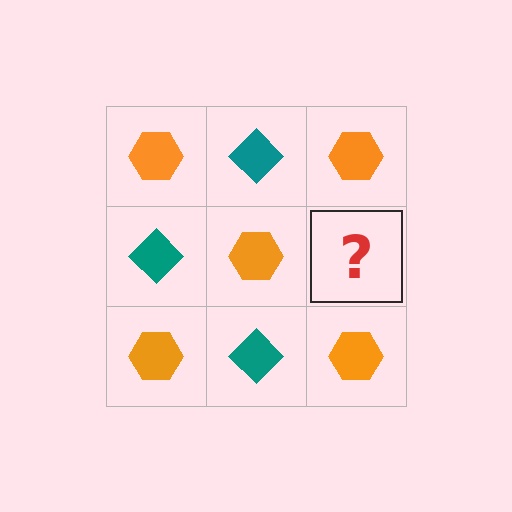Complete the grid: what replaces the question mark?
The question mark should be replaced with a teal diamond.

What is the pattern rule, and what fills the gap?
The rule is that it alternates orange hexagon and teal diamond in a checkerboard pattern. The gap should be filled with a teal diamond.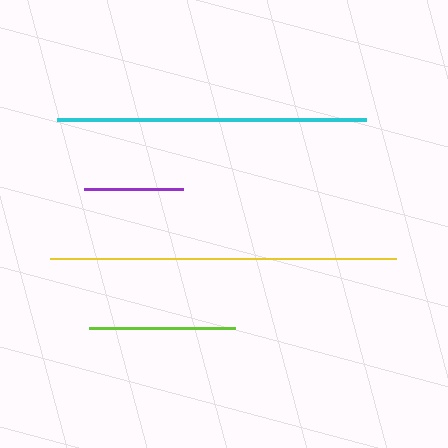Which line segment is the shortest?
The purple line is the shortest at approximately 99 pixels.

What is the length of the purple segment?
The purple segment is approximately 99 pixels long.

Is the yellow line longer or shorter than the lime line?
The yellow line is longer than the lime line.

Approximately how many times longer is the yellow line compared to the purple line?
The yellow line is approximately 3.5 times the length of the purple line.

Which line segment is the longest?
The yellow line is the longest at approximately 346 pixels.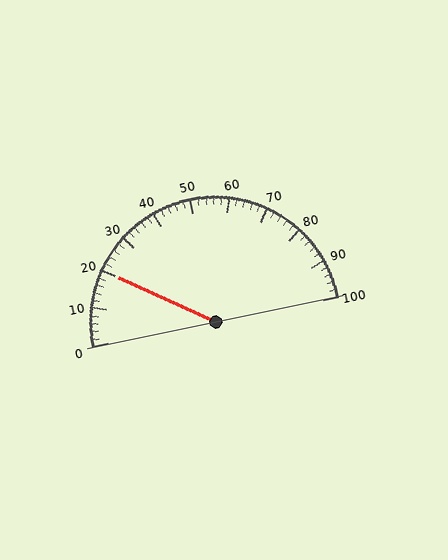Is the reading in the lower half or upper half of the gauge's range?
The reading is in the lower half of the range (0 to 100).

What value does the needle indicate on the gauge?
The needle indicates approximately 20.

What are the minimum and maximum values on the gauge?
The gauge ranges from 0 to 100.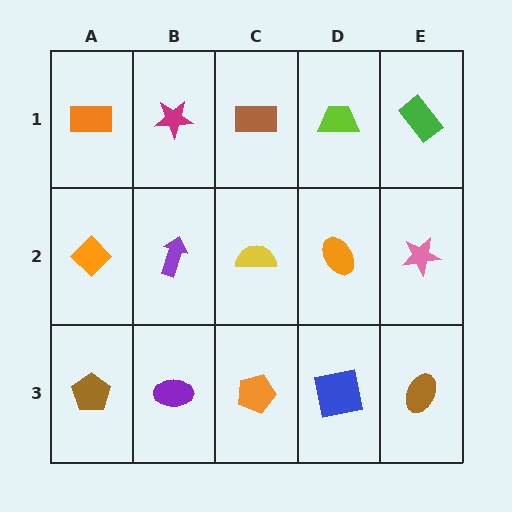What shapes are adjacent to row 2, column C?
A brown rectangle (row 1, column C), an orange pentagon (row 3, column C), a purple arrow (row 2, column B), an orange ellipse (row 2, column D).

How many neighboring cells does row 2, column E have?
3.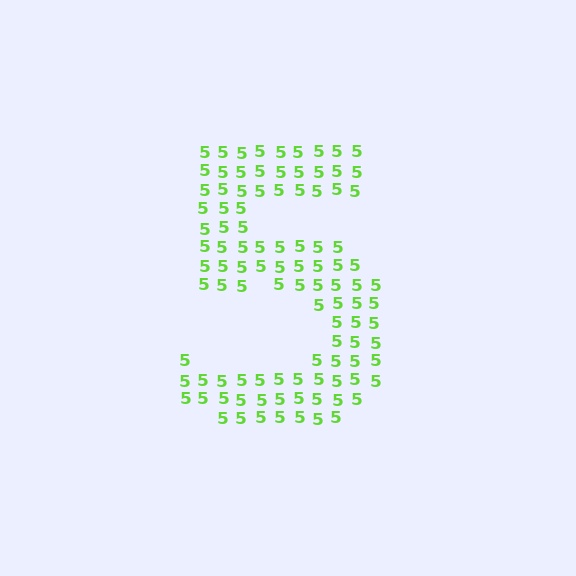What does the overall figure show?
The overall figure shows the digit 5.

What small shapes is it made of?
It is made of small digit 5's.